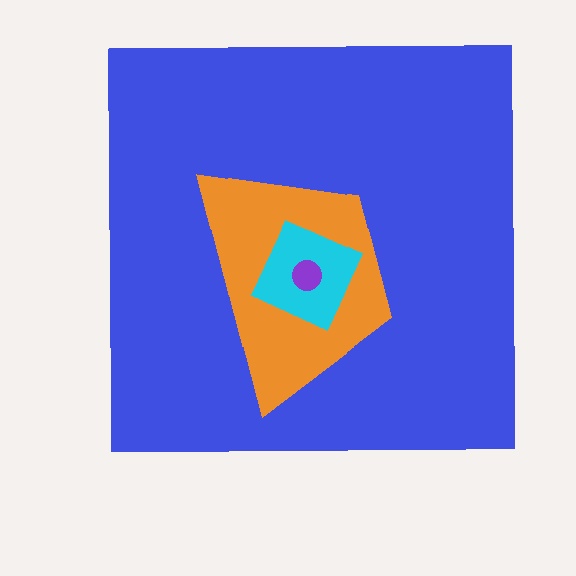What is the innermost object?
The purple circle.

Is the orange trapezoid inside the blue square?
Yes.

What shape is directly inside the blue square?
The orange trapezoid.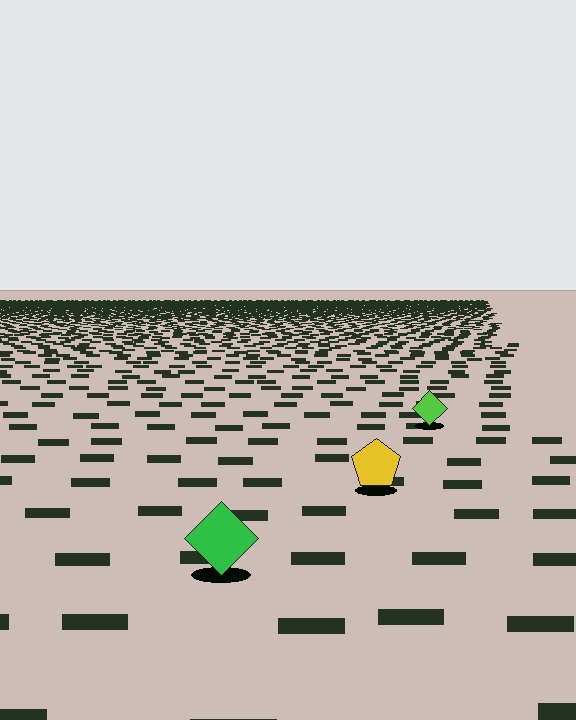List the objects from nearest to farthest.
From nearest to farthest: the green diamond, the yellow pentagon, the lime diamond.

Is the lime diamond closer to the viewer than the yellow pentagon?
No. The yellow pentagon is closer — you can tell from the texture gradient: the ground texture is coarser near it.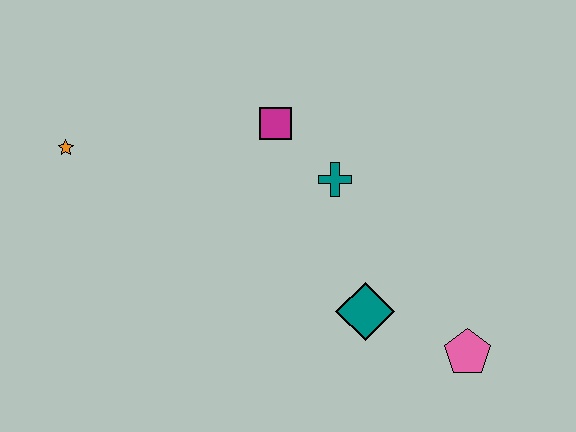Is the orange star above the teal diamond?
Yes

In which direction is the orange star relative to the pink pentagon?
The orange star is to the left of the pink pentagon.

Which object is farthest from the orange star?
The pink pentagon is farthest from the orange star.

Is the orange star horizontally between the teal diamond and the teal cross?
No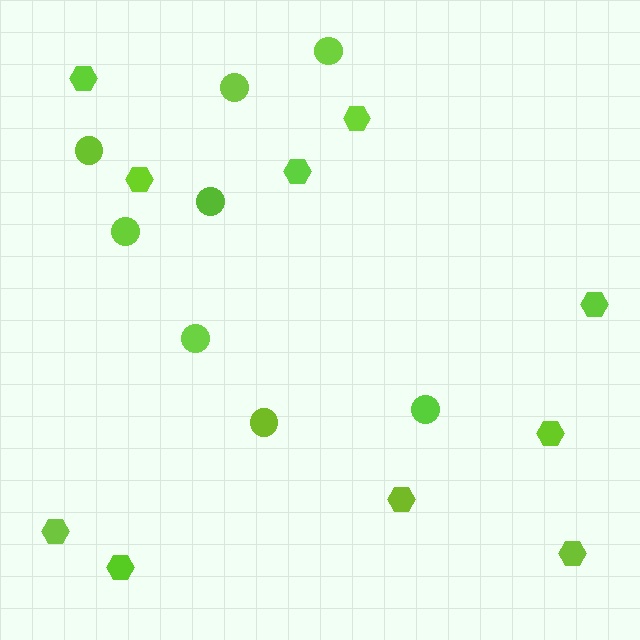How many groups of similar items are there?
There are 2 groups: one group of hexagons (10) and one group of circles (8).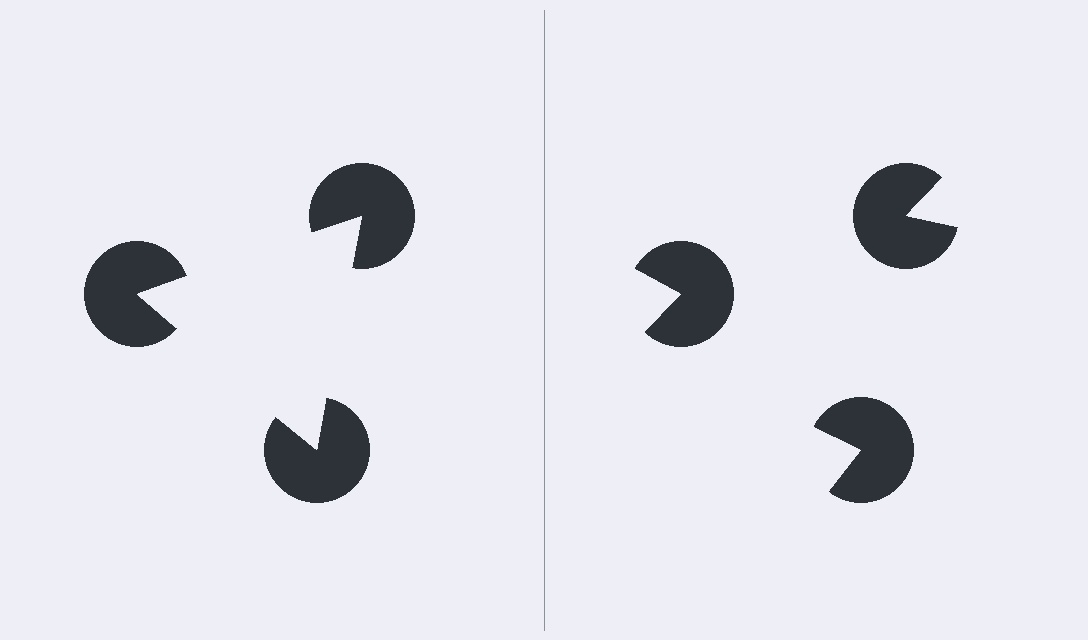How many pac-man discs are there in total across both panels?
6 — 3 on each side.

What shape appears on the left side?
An illusory triangle.